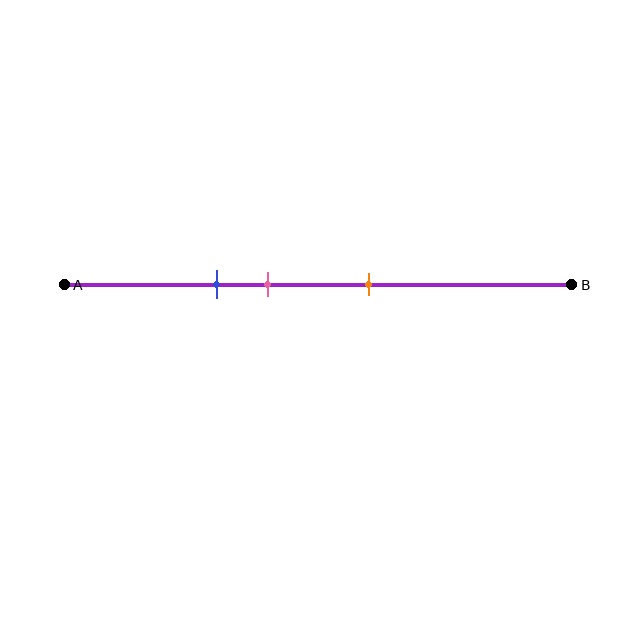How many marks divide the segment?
There are 3 marks dividing the segment.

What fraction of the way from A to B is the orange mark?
The orange mark is approximately 60% (0.6) of the way from A to B.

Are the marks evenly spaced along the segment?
Yes, the marks are approximately evenly spaced.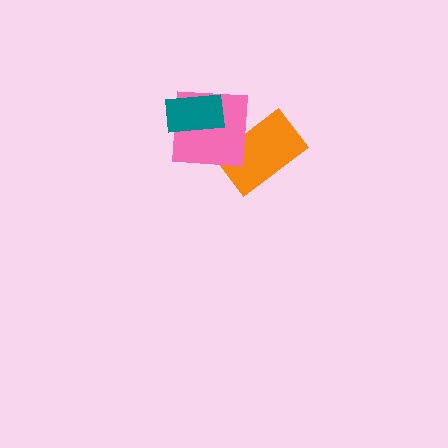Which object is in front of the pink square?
The teal rectangle is in front of the pink square.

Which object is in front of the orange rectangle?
The pink square is in front of the orange rectangle.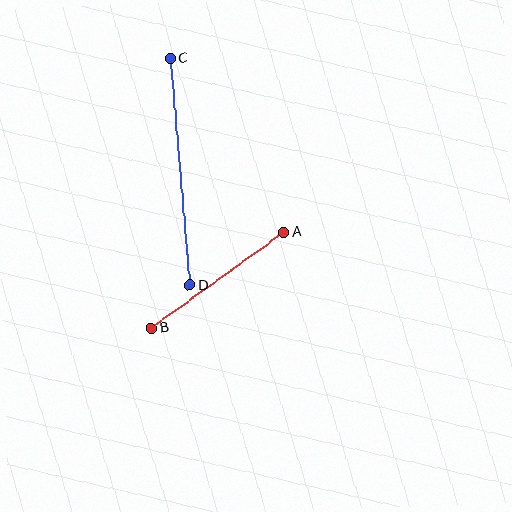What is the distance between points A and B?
The distance is approximately 164 pixels.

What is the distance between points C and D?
The distance is approximately 228 pixels.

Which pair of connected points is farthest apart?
Points C and D are farthest apart.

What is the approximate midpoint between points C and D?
The midpoint is at approximately (180, 172) pixels.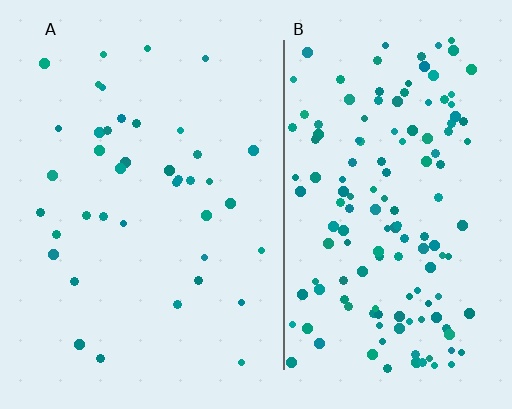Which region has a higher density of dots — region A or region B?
B (the right).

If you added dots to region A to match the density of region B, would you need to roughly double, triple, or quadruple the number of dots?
Approximately quadruple.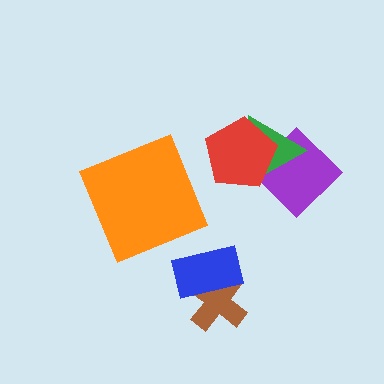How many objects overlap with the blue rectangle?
1 object overlaps with the blue rectangle.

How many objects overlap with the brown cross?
1 object overlaps with the brown cross.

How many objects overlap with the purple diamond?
2 objects overlap with the purple diamond.